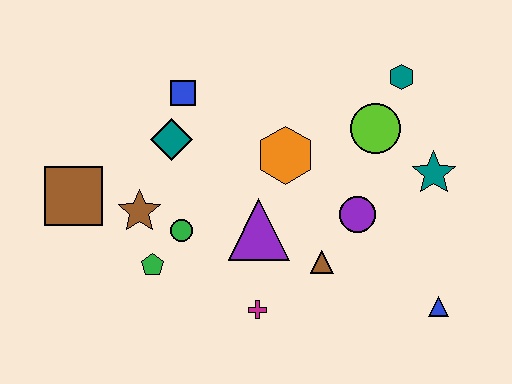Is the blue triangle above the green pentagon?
No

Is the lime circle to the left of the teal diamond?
No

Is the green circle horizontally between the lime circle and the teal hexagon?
No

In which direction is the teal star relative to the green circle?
The teal star is to the right of the green circle.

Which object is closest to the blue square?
The teal diamond is closest to the blue square.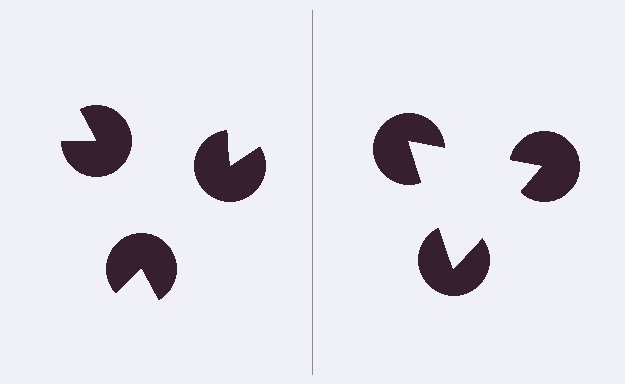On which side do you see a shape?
An illusory triangle appears on the right side. On the left side the wedge cuts are rotated, so no coherent shape forms.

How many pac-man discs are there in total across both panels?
6 — 3 on each side.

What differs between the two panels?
The pac-man discs are positioned identically on both sides; only the wedge orientations differ. On the right they align to a triangle; on the left they are misaligned.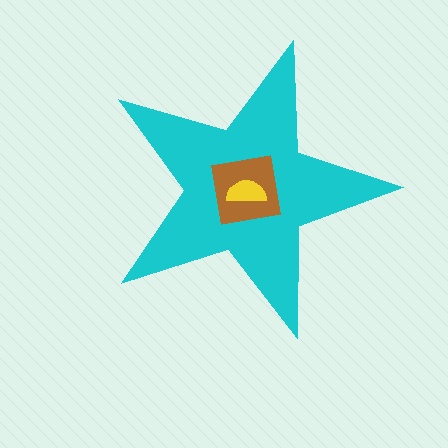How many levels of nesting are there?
3.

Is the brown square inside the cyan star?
Yes.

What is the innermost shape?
The yellow semicircle.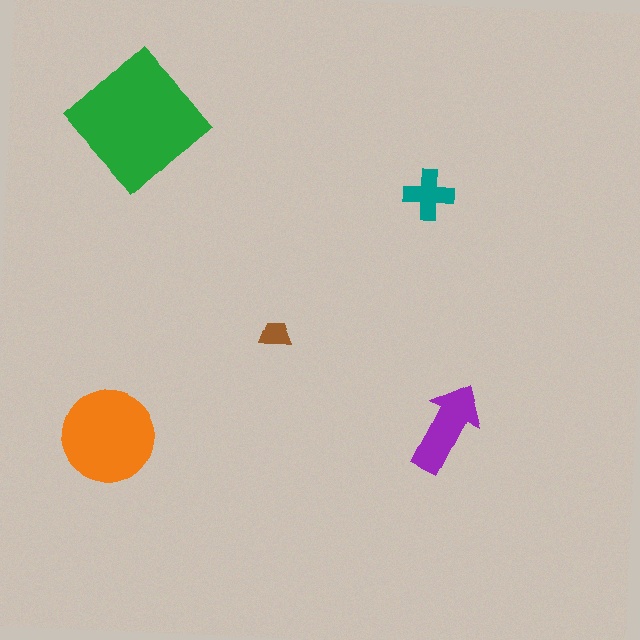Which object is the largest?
The green diamond.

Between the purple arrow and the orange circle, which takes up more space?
The orange circle.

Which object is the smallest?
The brown trapezoid.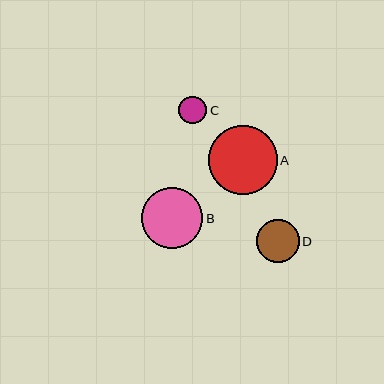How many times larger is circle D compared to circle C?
Circle D is approximately 1.5 times the size of circle C.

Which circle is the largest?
Circle A is the largest with a size of approximately 69 pixels.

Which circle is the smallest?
Circle C is the smallest with a size of approximately 28 pixels.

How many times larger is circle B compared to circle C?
Circle B is approximately 2.2 times the size of circle C.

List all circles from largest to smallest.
From largest to smallest: A, B, D, C.